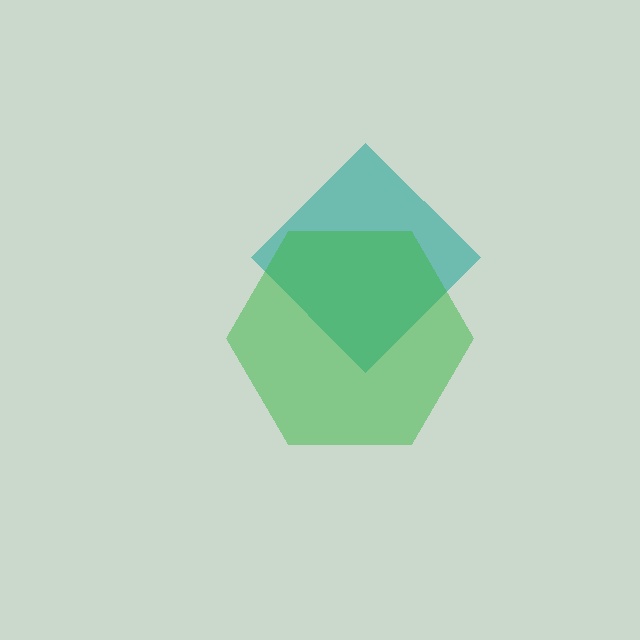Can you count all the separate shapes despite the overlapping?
Yes, there are 2 separate shapes.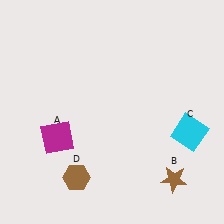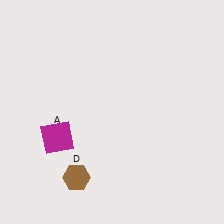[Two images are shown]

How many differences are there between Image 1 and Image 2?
There are 2 differences between the two images.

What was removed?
The brown star (B), the cyan square (C) were removed in Image 2.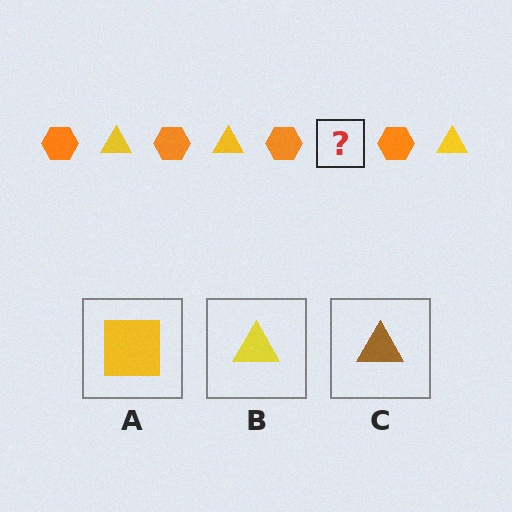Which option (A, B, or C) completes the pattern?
B.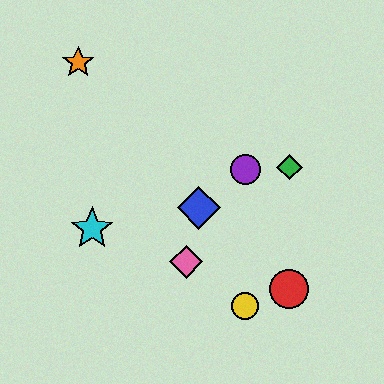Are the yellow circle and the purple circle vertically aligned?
Yes, both are at x≈245.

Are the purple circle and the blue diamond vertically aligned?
No, the purple circle is at x≈245 and the blue diamond is at x≈199.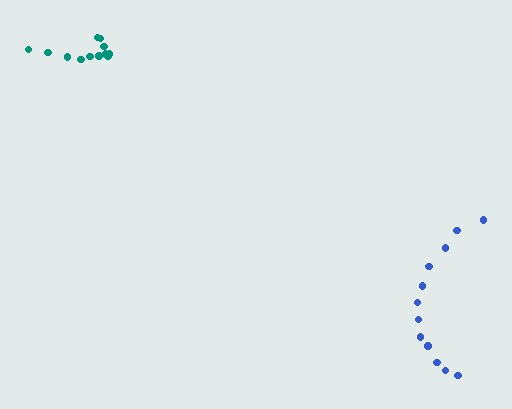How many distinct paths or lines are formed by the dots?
There are 2 distinct paths.